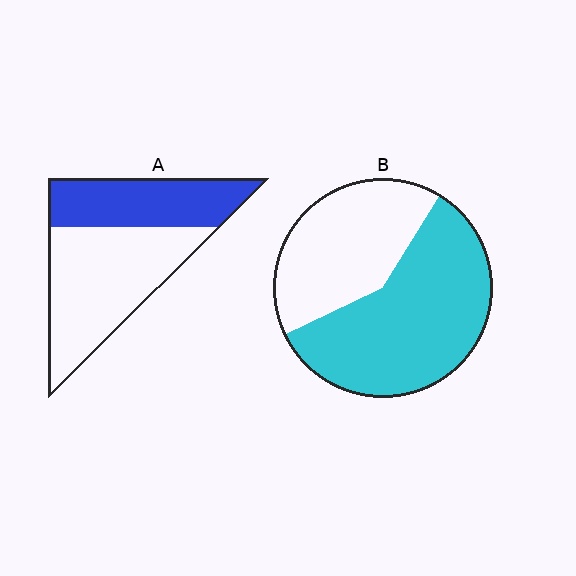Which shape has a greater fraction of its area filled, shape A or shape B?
Shape B.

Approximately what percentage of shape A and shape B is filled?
A is approximately 40% and B is approximately 60%.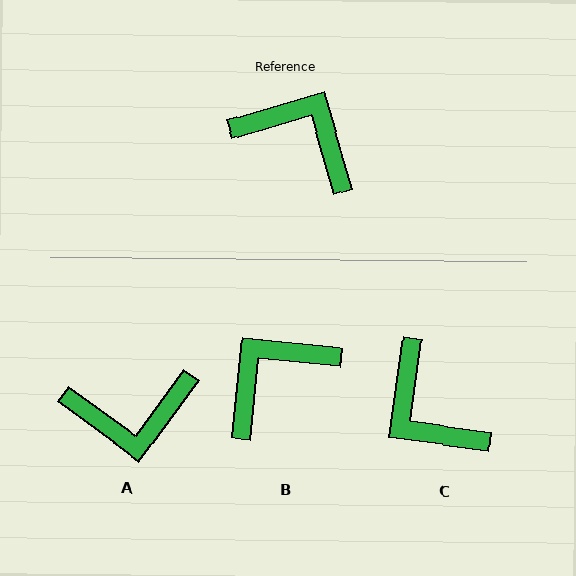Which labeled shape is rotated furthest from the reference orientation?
C, about 156 degrees away.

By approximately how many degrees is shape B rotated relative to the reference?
Approximately 68 degrees counter-clockwise.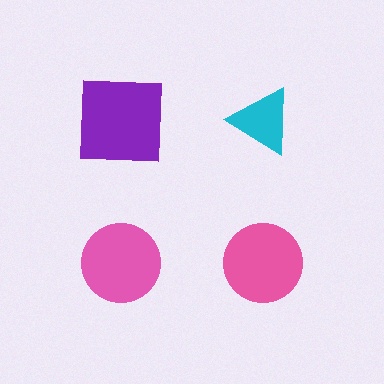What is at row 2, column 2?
A pink circle.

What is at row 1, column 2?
A cyan triangle.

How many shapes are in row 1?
2 shapes.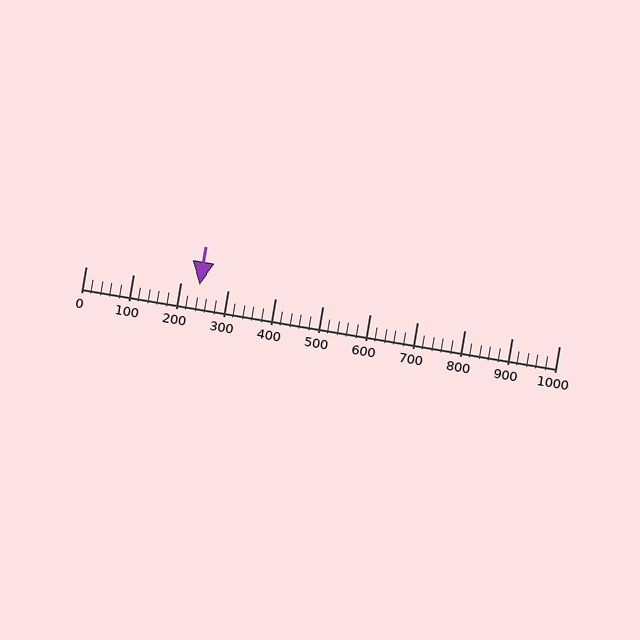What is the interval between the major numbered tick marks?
The major tick marks are spaced 100 units apart.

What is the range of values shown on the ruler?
The ruler shows values from 0 to 1000.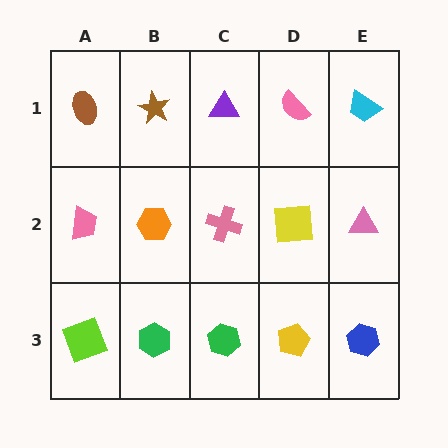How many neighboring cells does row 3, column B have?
3.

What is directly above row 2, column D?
A pink semicircle.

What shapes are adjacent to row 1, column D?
A yellow square (row 2, column D), a purple triangle (row 1, column C), a cyan trapezoid (row 1, column E).